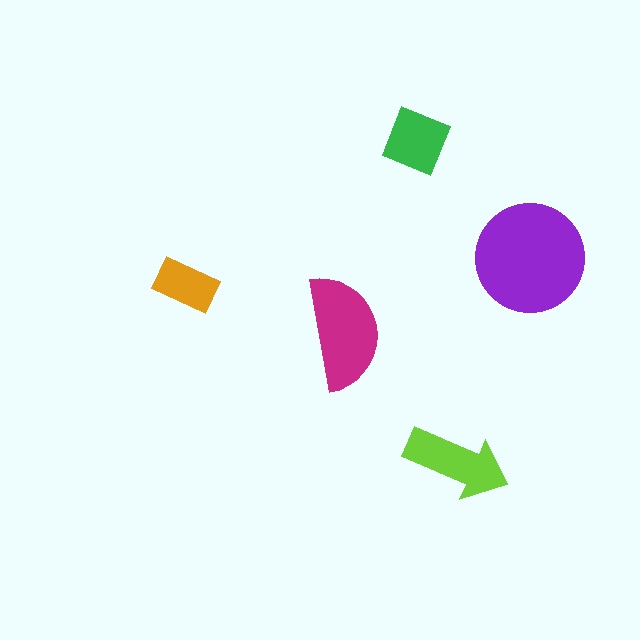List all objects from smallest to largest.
The orange rectangle, the green diamond, the lime arrow, the magenta semicircle, the purple circle.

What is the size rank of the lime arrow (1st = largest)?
3rd.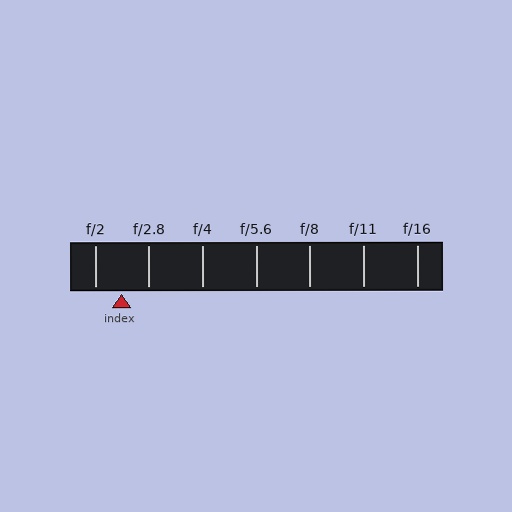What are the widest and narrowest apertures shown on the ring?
The widest aperture shown is f/2 and the narrowest is f/16.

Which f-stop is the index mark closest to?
The index mark is closest to f/2.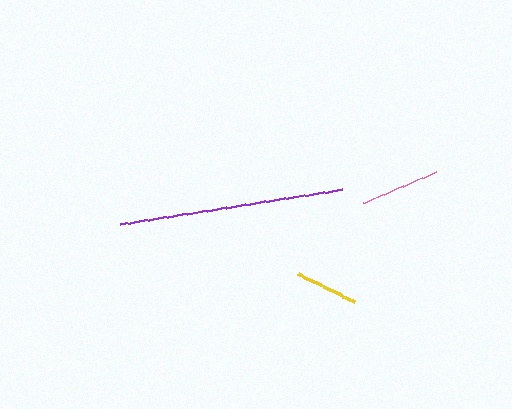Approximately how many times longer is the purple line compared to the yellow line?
The purple line is approximately 3.5 times the length of the yellow line.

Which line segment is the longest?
The purple line is the longest at approximately 225 pixels.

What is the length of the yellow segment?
The yellow segment is approximately 63 pixels long.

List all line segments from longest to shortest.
From longest to shortest: purple, pink, yellow.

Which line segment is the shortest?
The yellow line is the shortest at approximately 63 pixels.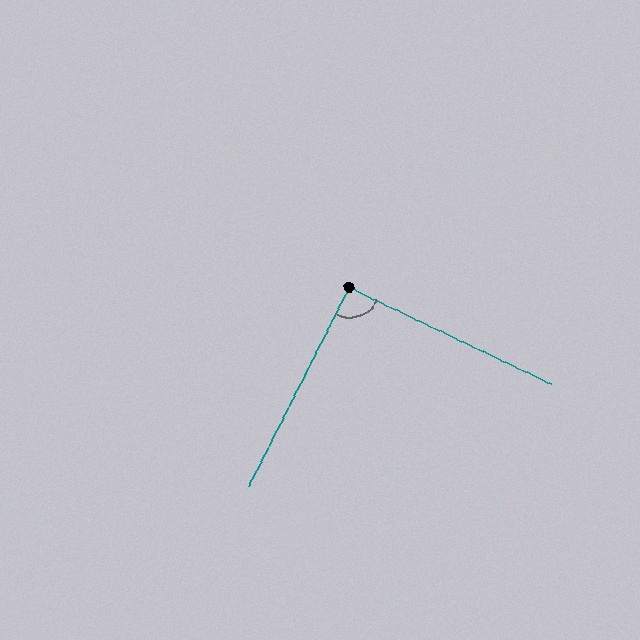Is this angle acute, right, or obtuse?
It is approximately a right angle.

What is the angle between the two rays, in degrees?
Approximately 91 degrees.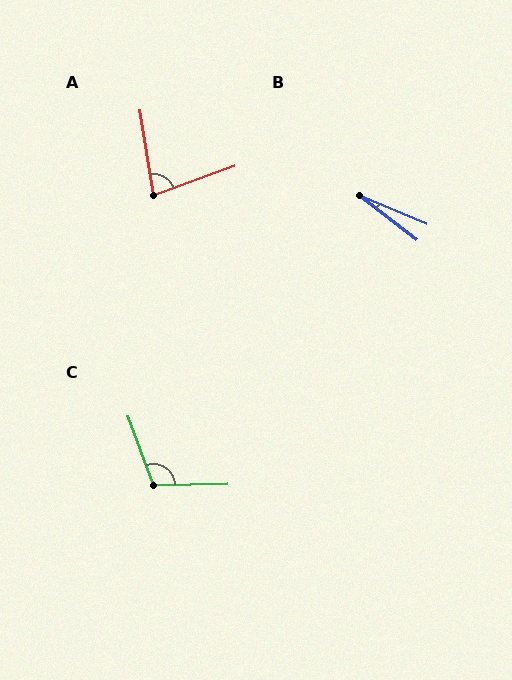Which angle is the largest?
C, at approximately 109 degrees.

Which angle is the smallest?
B, at approximately 15 degrees.